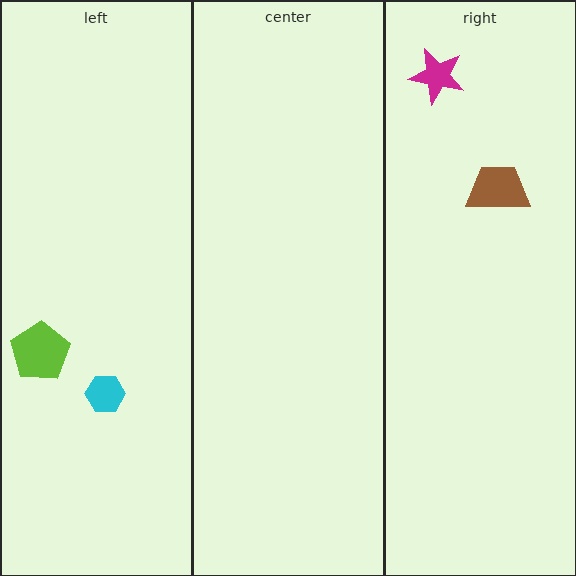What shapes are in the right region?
The brown trapezoid, the magenta star.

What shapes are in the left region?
The cyan hexagon, the lime pentagon.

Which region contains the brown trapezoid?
The right region.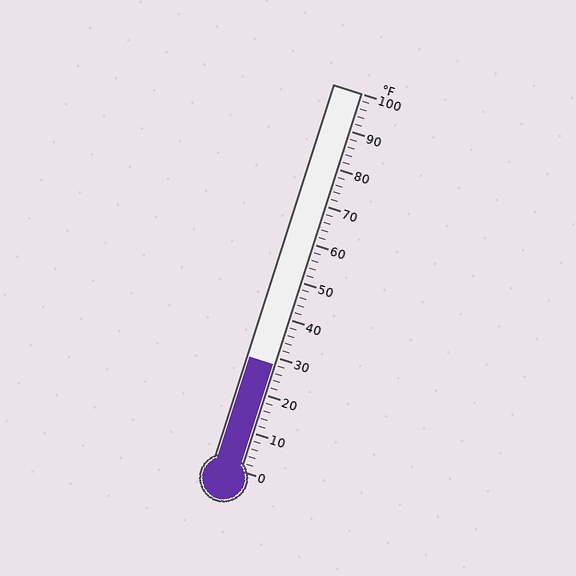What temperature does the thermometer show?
The thermometer shows approximately 28°F.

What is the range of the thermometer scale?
The thermometer scale ranges from 0°F to 100°F.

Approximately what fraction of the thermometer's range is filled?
The thermometer is filled to approximately 30% of its range.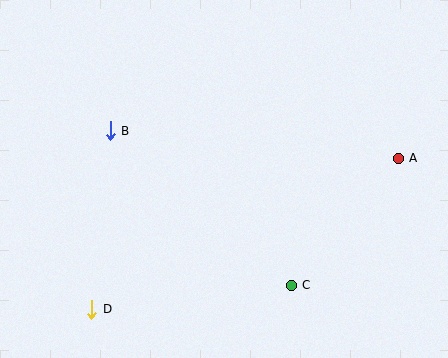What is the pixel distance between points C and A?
The distance between C and A is 166 pixels.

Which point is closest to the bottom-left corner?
Point D is closest to the bottom-left corner.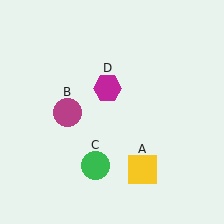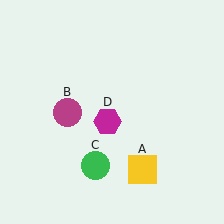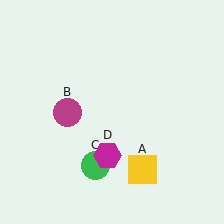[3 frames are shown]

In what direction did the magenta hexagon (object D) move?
The magenta hexagon (object D) moved down.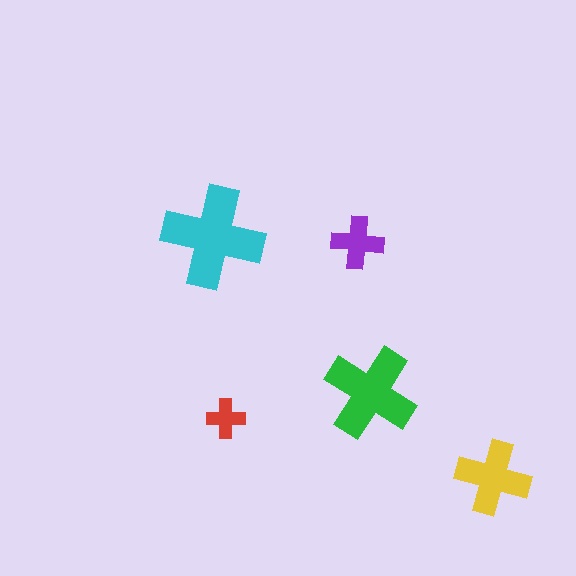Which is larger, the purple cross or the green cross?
The green one.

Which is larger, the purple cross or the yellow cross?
The yellow one.